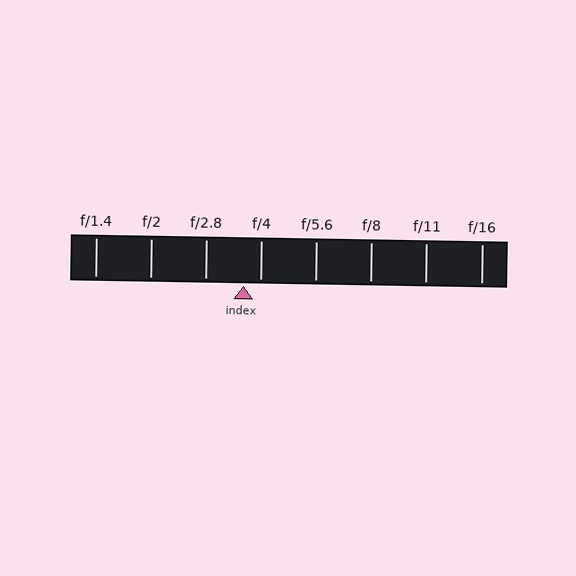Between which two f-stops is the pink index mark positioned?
The index mark is between f/2.8 and f/4.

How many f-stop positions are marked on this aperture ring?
There are 8 f-stop positions marked.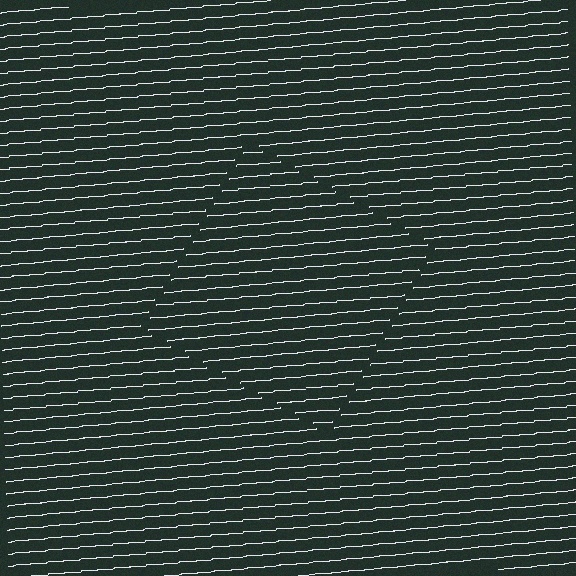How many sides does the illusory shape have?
4 sides — the line-ends trace a square.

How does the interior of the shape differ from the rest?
The interior of the shape contains the same grating, shifted by half a period — the contour is defined by the phase discontinuity where line-ends from the inner and outer gratings abut.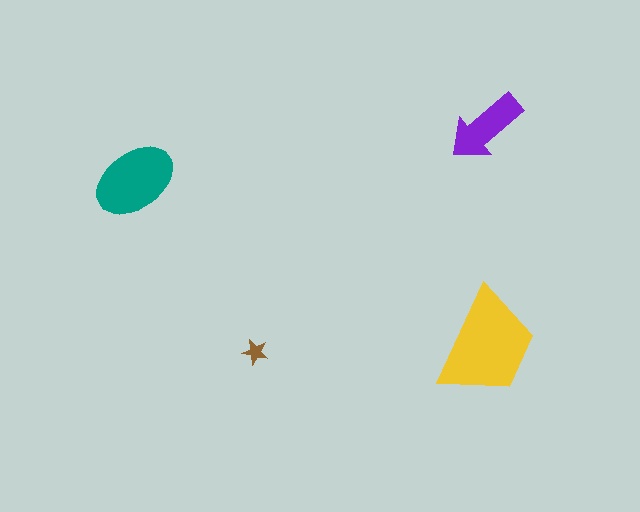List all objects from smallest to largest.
The brown star, the purple arrow, the teal ellipse, the yellow trapezoid.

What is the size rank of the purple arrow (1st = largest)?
3rd.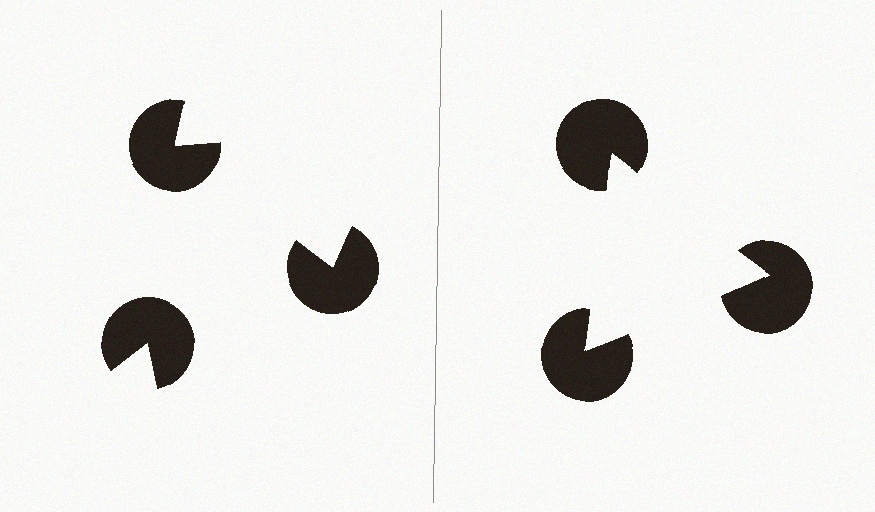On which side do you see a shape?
An illusory triangle appears on the right side. On the left side the wedge cuts are rotated, so no coherent shape forms.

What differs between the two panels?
The pac-man discs are positioned identically on both sides; only the wedge orientations differ. On the right they align to a triangle; on the left they are misaligned.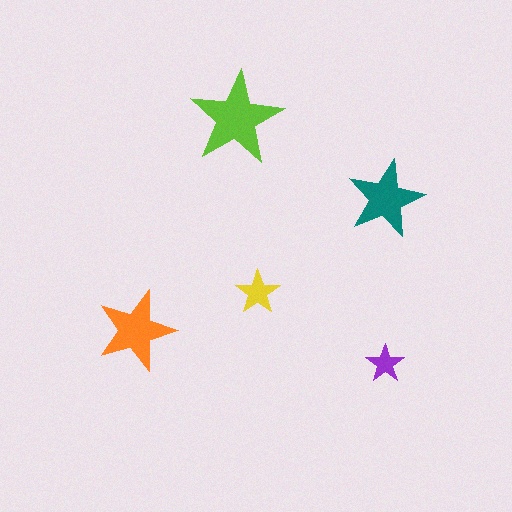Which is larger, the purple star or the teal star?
The teal one.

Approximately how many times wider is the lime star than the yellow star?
About 2 times wider.